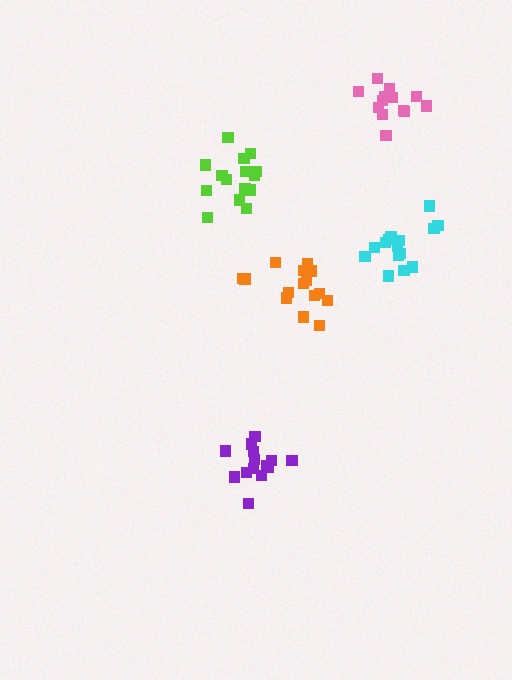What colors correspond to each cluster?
The clusters are colored: orange, pink, purple, lime, cyan.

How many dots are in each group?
Group 1: 15 dots, Group 2: 14 dots, Group 3: 14 dots, Group 4: 15 dots, Group 5: 16 dots (74 total).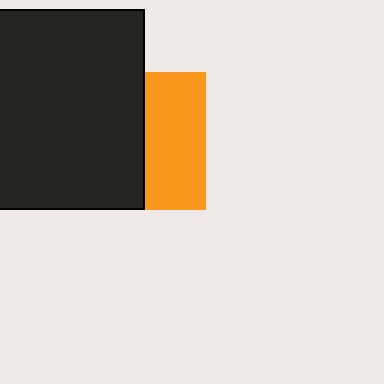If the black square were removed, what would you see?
You would see the complete orange square.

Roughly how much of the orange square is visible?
A small part of it is visible (roughly 43%).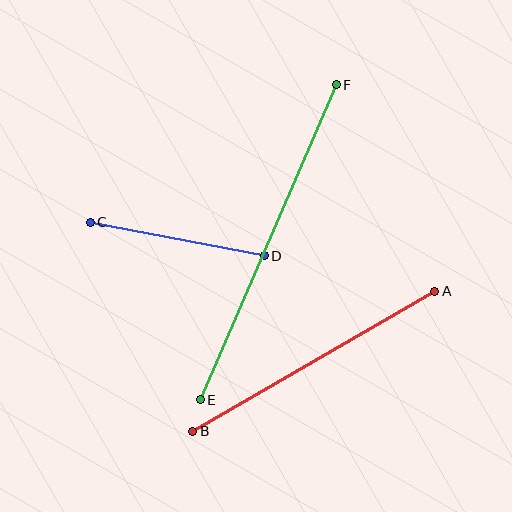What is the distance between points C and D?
The distance is approximately 177 pixels.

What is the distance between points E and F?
The distance is approximately 343 pixels.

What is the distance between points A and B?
The distance is approximately 279 pixels.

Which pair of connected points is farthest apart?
Points E and F are farthest apart.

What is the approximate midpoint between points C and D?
The midpoint is at approximately (177, 239) pixels.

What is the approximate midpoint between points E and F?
The midpoint is at approximately (268, 242) pixels.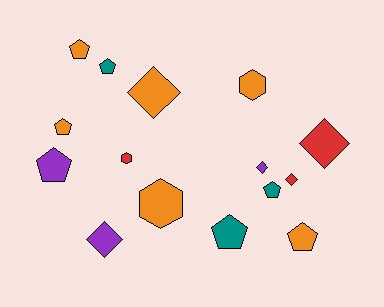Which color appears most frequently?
Orange, with 6 objects.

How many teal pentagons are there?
There are 3 teal pentagons.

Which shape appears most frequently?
Pentagon, with 7 objects.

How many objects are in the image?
There are 15 objects.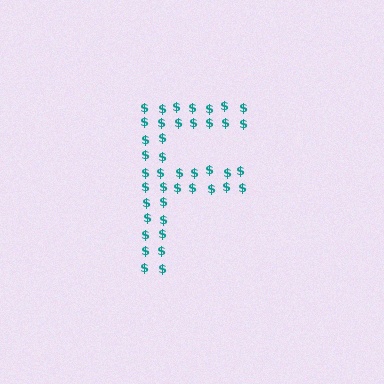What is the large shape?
The large shape is the letter F.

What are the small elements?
The small elements are dollar signs.